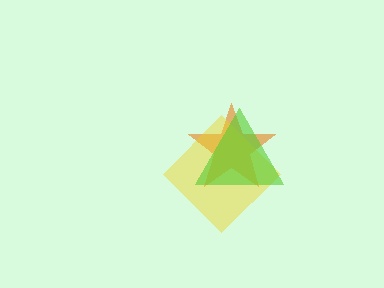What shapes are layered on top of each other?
The layered shapes are: an orange star, a yellow diamond, a lime triangle.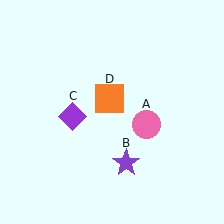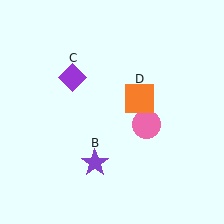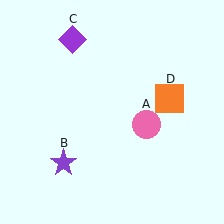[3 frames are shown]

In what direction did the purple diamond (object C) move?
The purple diamond (object C) moved up.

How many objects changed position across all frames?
3 objects changed position: purple star (object B), purple diamond (object C), orange square (object D).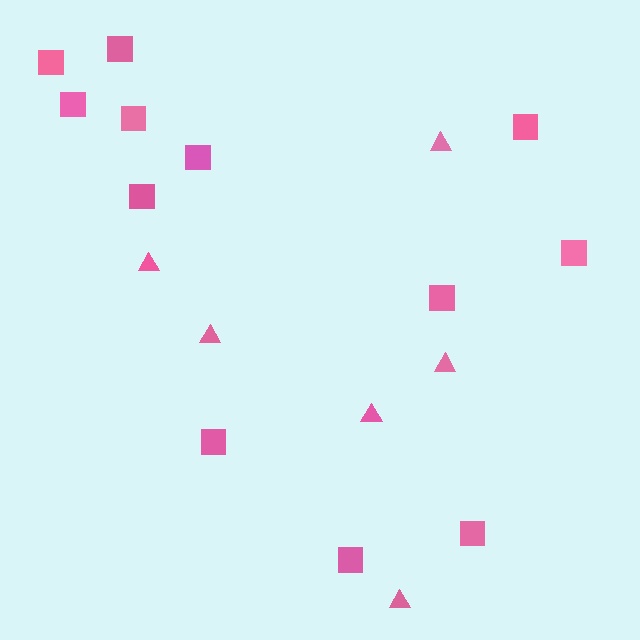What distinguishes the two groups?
There are 2 groups: one group of triangles (6) and one group of squares (12).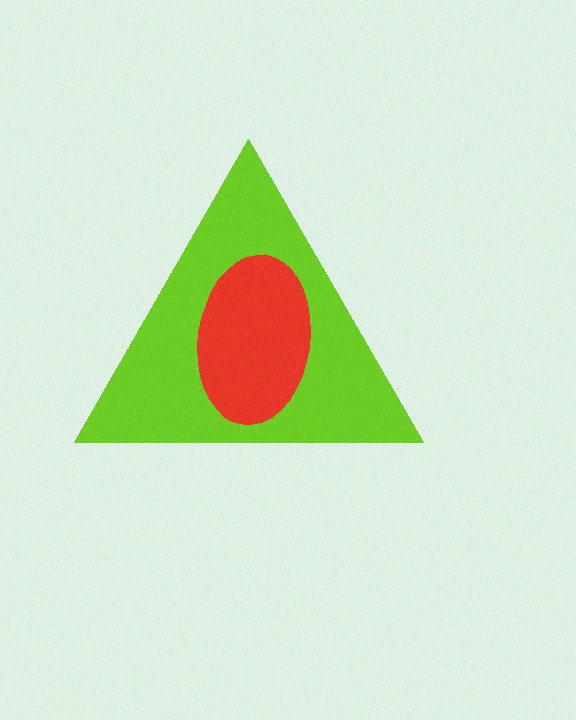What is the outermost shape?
The lime triangle.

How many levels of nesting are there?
2.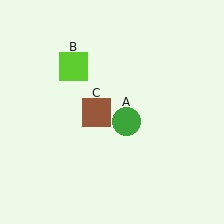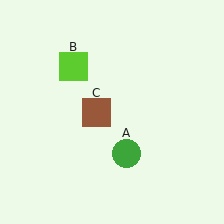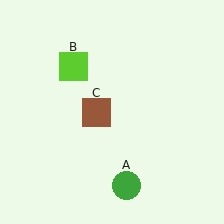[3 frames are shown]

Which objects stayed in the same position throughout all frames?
Lime square (object B) and brown square (object C) remained stationary.